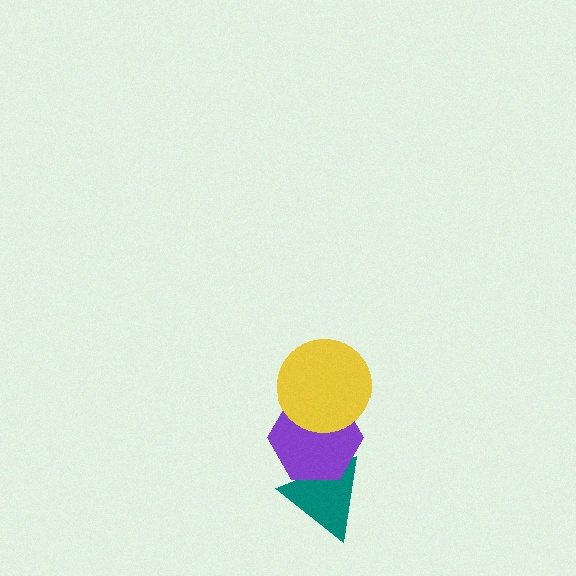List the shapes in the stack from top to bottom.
From top to bottom: the yellow circle, the purple hexagon, the teal triangle.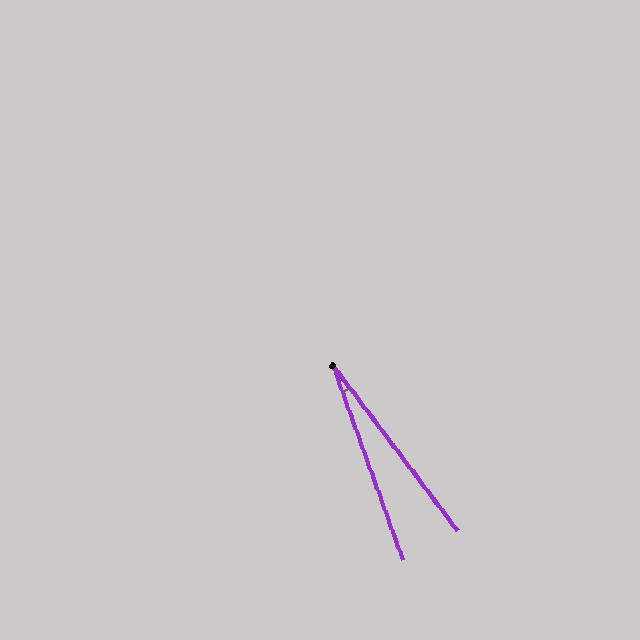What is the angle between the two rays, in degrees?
Approximately 17 degrees.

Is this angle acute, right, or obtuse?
It is acute.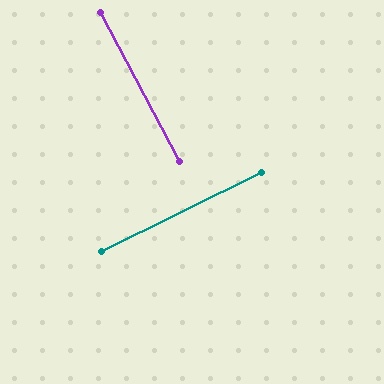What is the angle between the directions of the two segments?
Approximately 88 degrees.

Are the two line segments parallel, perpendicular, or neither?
Perpendicular — they meet at approximately 88°.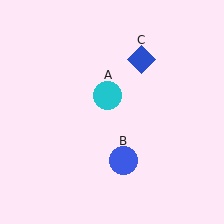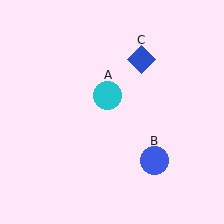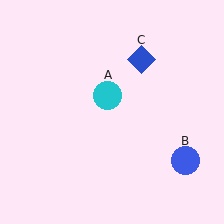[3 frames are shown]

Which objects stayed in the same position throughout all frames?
Cyan circle (object A) and blue diamond (object C) remained stationary.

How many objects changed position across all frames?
1 object changed position: blue circle (object B).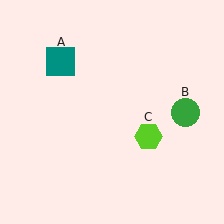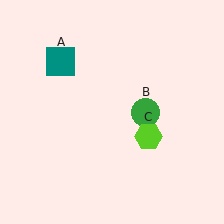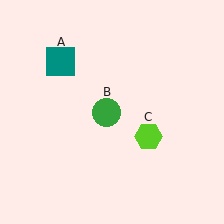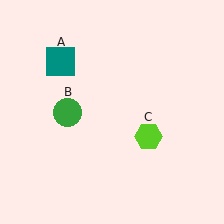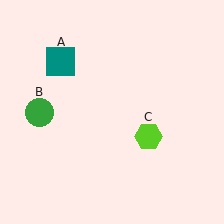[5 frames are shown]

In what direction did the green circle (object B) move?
The green circle (object B) moved left.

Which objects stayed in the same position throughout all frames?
Teal square (object A) and lime hexagon (object C) remained stationary.